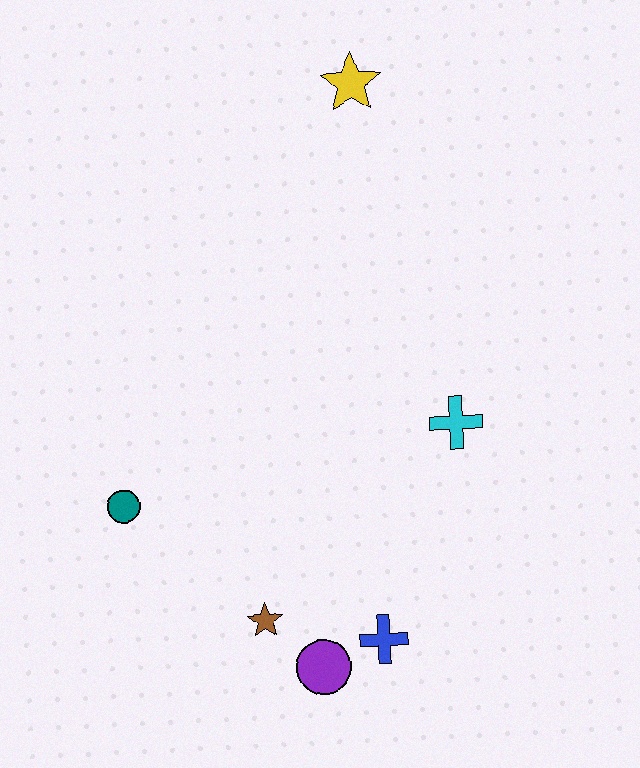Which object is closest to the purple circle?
The blue cross is closest to the purple circle.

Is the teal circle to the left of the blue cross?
Yes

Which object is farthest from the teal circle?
The yellow star is farthest from the teal circle.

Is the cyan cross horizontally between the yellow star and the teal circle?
No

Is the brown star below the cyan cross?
Yes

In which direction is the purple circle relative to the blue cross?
The purple circle is to the left of the blue cross.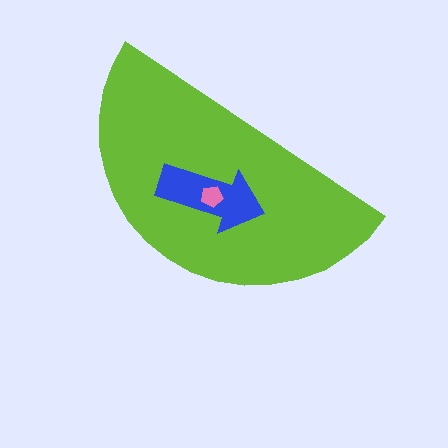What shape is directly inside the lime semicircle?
The blue arrow.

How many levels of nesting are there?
3.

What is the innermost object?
The pink pentagon.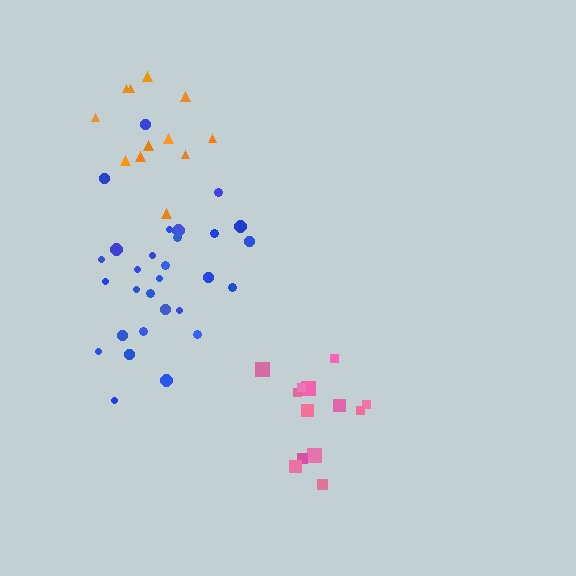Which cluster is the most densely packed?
Pink.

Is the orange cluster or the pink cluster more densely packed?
Pink.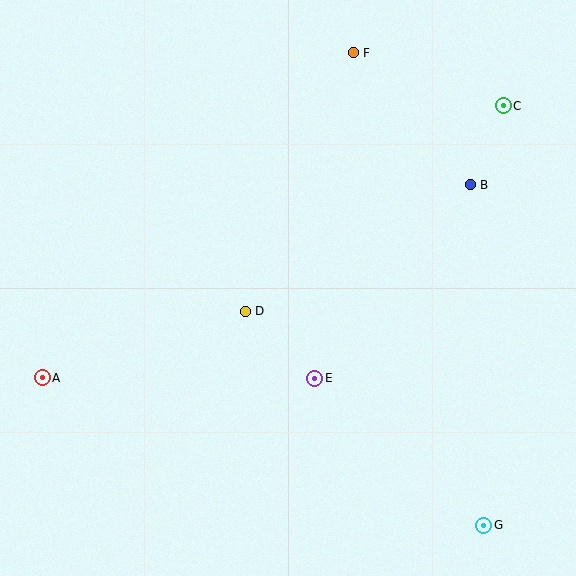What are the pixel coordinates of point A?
Point A is at (42, 378).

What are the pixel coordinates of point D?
Point D is at (245, 311).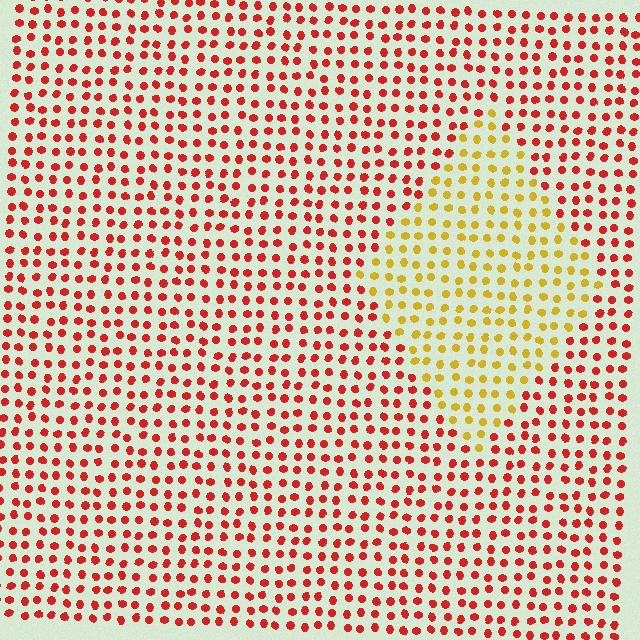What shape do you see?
I see a diamond.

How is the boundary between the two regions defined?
The boundary is defined purely by a slight shift in hue (about 50 degrees). Spacing, size, and orientation are identical on both sides.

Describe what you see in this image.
The image is filled with small red elements in a uniform arrangement. A diamond-shaped region is visible where the elements are tinted to a slightly different hue, forming a subtle color boundary.